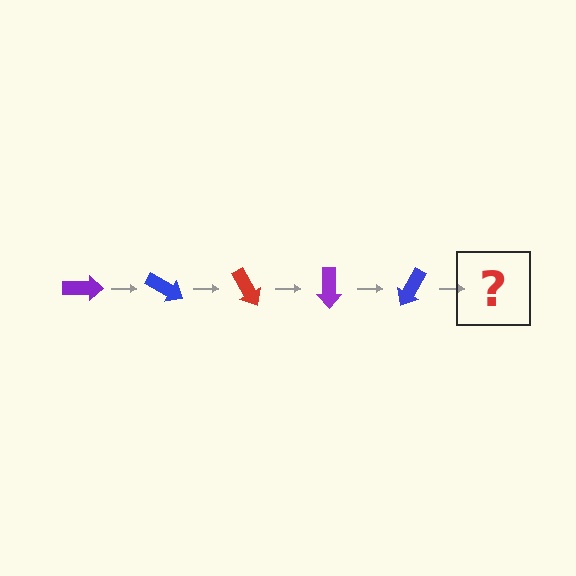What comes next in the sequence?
The next element should be a red arrow, rotated 150 degrees from the start.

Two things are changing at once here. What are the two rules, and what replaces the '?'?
The two rules are that it rotates 30 degrees each step and the color cycles through purple, blue, and red. The '?' should be a red arrow, rotated 150 degrees from the start.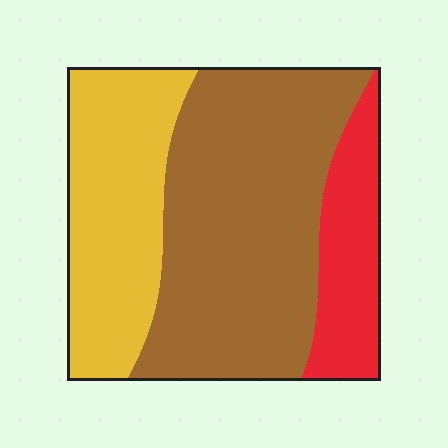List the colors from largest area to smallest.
From largest to smallest: brown, yellow, red.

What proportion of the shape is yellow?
Yellow covers 31% of the shape.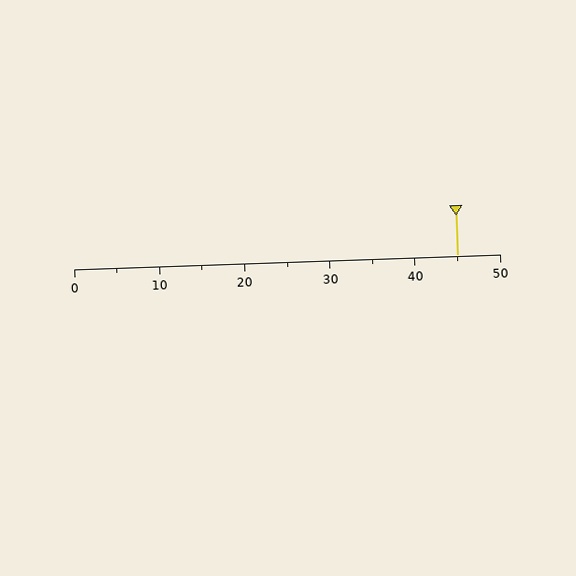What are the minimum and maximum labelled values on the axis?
The axis runs from 0 to 50.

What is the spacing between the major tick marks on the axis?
The major ticks are spaced 10 apart.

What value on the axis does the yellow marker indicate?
The marker indicates approximately 45.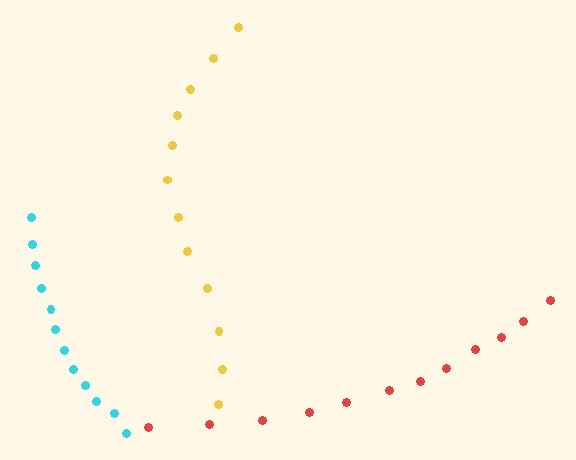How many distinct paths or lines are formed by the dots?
There are 3 distinct paths.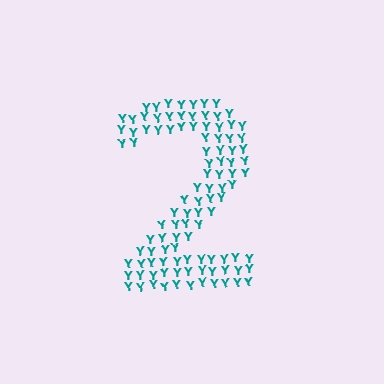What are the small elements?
The small elements are letter Y's.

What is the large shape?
The large shape is the digit 2.